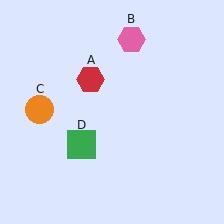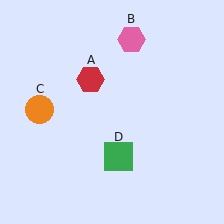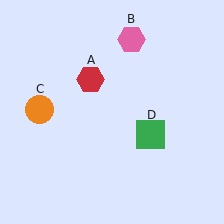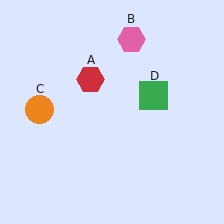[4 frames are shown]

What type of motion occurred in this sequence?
The green square (object D) rotated counterclockwise around the center of the scene.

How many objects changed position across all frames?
1 object changed position: green square (object D).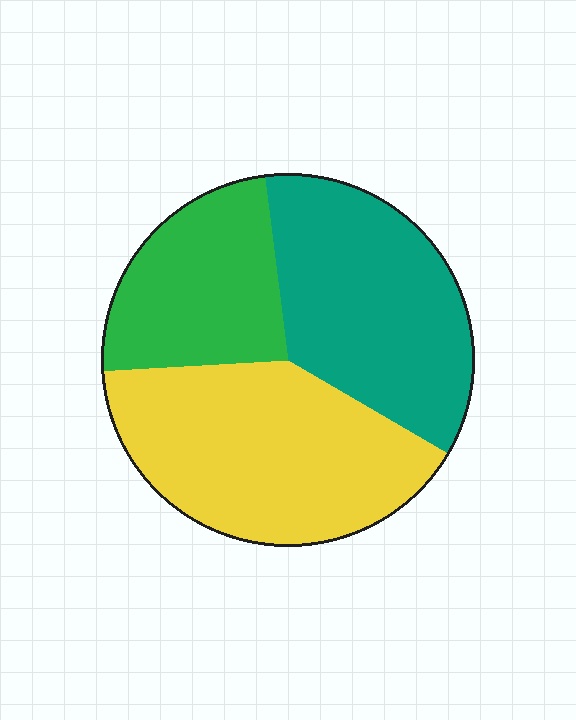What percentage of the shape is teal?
Teal takes up about one third (1/3) of the shape.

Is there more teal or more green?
Teal.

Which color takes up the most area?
Yellow, at roughly 40%.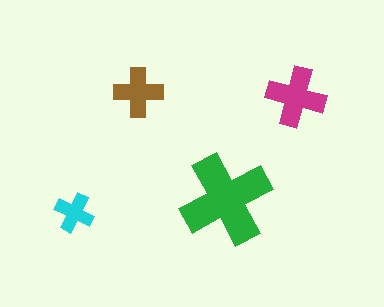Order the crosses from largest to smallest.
the green one, the magenta one, the brown one, the cyan one.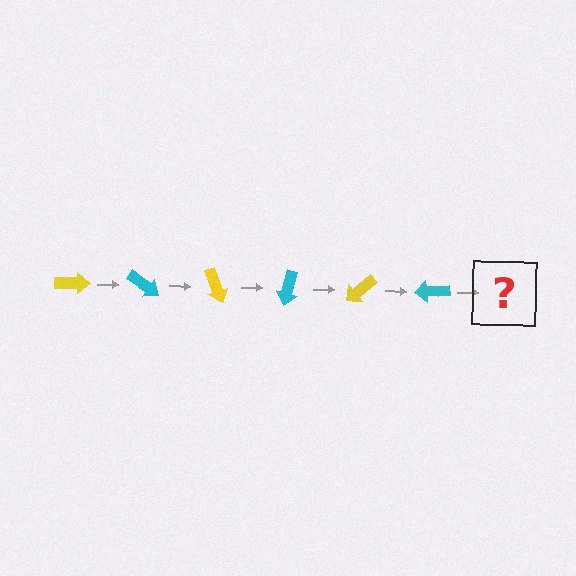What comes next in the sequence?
The next element should be a yellow arrow, rotated 210 degrees from the start.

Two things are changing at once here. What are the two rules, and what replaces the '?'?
The two rules are that it rotates 35 degrees each step and the color cycles through yellow and cyan. The '?' should be a yellow arrow, rotated 210 degrees from the start.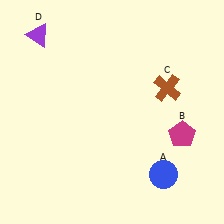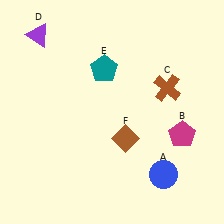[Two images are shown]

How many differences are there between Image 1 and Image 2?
There are 2 differences between the two images.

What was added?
A teal pentagon (E), a brown diamond (F) were added in Image 2.